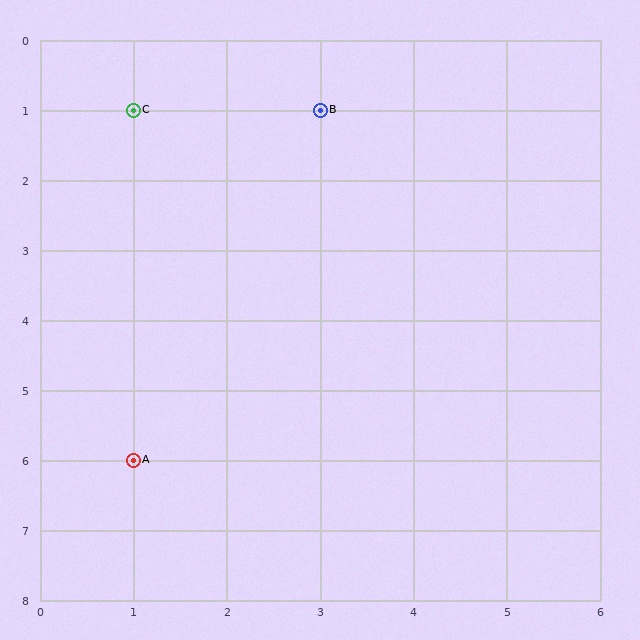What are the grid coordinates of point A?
Point A is at grid coordinates (1, 6).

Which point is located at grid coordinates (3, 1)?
Point B is at (3, 1).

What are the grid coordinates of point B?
Point B is at grid coordinates (3, 1).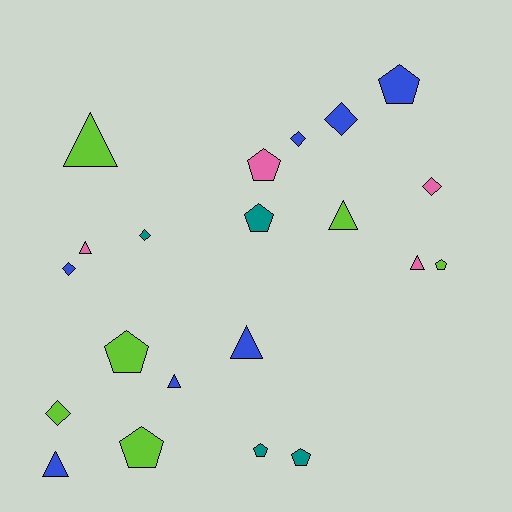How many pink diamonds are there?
There is 1 pink diamond.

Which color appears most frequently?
Blue, with 7 objects.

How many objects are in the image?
There are 21 objects.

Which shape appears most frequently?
Pentagon, with 8 objects.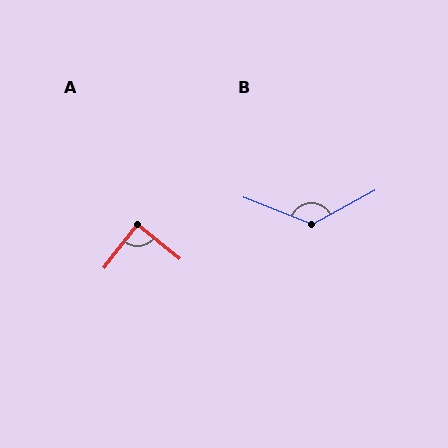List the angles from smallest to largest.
A (88°), B (130°).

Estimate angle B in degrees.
Approximately 130 degrees.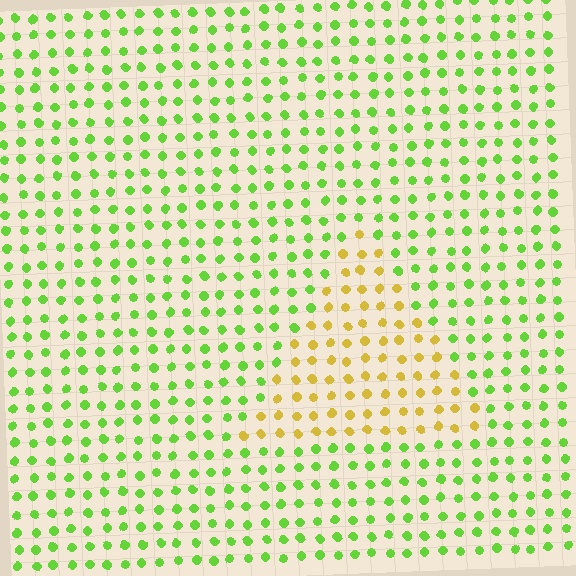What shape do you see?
I see a triangle.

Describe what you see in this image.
The image is filled with small lime elements in a uniform arrangement. A triangle-shaped region is visible where the elements are tinted to a slightly different hue, forming a subtle color boundary.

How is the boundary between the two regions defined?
The boundary is defined purely by a slight shift in hue (about 54 degrees). Spacing, size, and orientation are identical on both sides.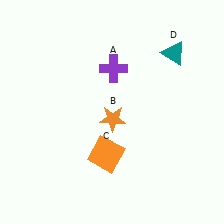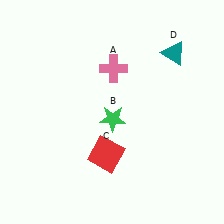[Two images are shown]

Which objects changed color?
A changed from purple to pink. B changed from orange to green. C changed from orange to red.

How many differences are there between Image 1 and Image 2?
There are 3 differences between the two images.